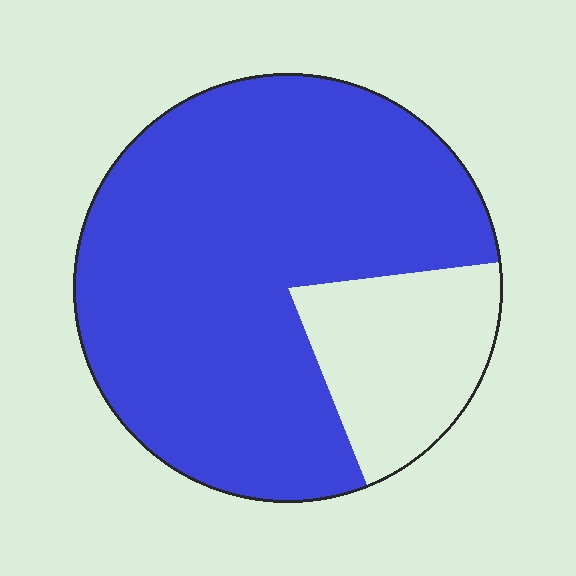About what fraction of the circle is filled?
About four fifths (4/5).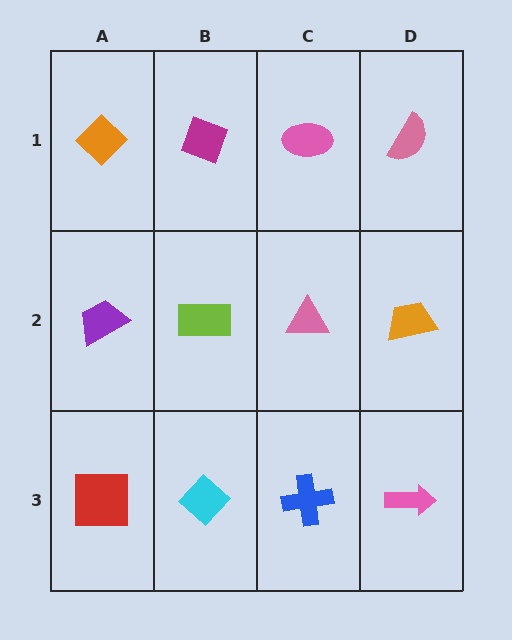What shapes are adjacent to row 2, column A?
An orange diamond (row 1, column A), a red square (row 3, column A), a lime rectangle (row 2, column B).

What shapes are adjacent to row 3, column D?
An orange trapezoid (row 2, column D), a blue cross (row 3, column C).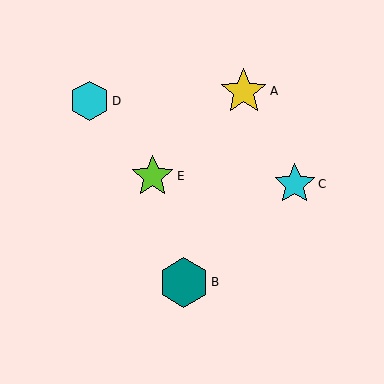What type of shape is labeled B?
Shape B is a teal hexagon.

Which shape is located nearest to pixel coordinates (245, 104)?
The yellow star (labeled A) at (244, 91) is nearest to that location.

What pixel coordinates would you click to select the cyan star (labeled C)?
Click at (295, 184) to select the cyan star C.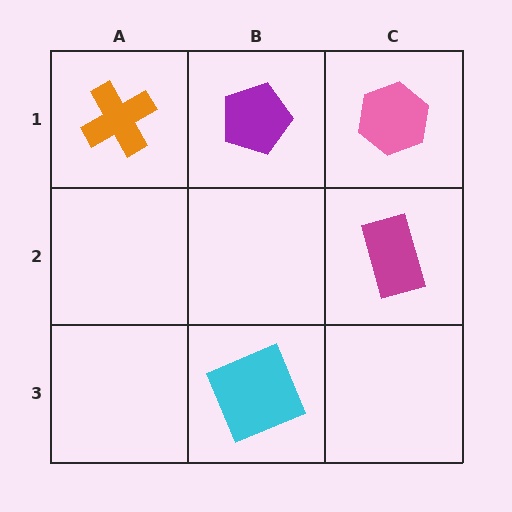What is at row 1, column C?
A pink hexagon.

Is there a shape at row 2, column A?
No, that cell is empty.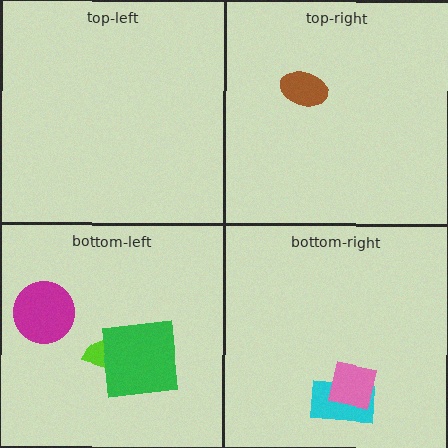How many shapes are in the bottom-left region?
3.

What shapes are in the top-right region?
The brown ellipse.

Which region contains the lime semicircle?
The bottom-left region.